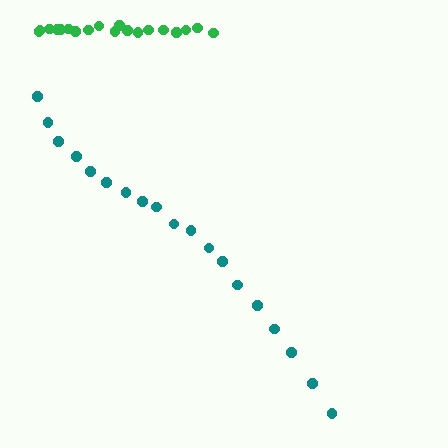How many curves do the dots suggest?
There are 2 distinct paths.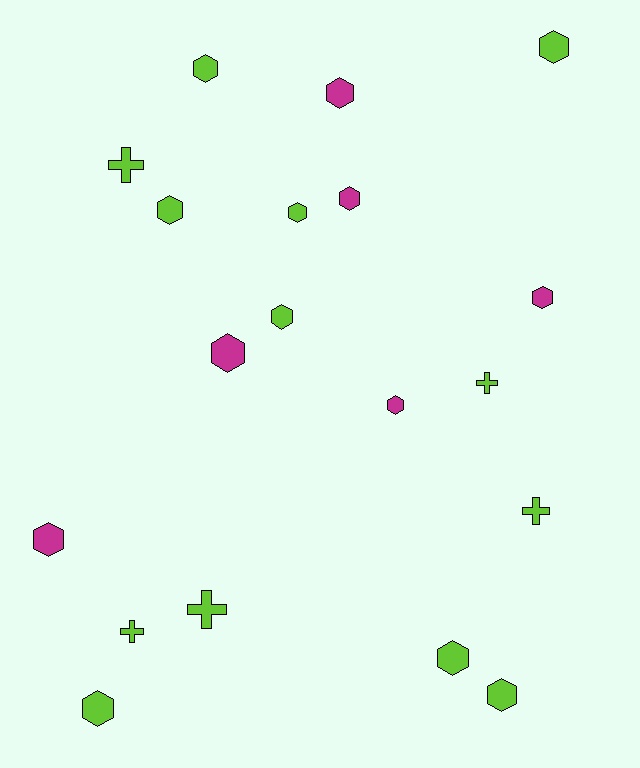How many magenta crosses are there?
There are no magenta crosses.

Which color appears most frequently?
Lime, with 13 objects.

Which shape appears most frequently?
Hexagon, with 14 objects.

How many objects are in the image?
There are 19 objects.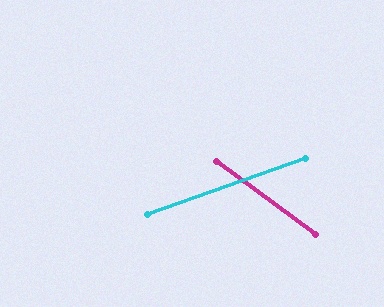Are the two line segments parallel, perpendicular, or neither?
Neither parallel nor perpendicular — they differ by about 56°.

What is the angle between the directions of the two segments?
Approximately 56 degrees.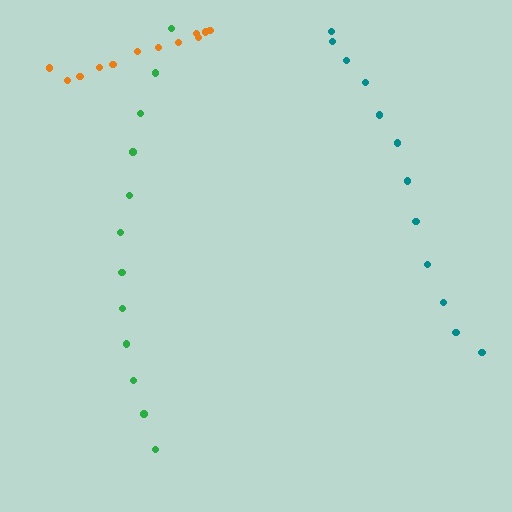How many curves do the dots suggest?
There are 3 distinct paths.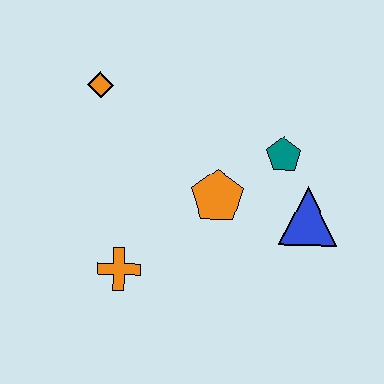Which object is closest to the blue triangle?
The teal pentagon is closest to the blue triangle.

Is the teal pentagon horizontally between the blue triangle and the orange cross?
Yes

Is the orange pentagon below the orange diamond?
Yes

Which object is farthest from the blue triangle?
The orange diamond is farthest from the blue triangle.